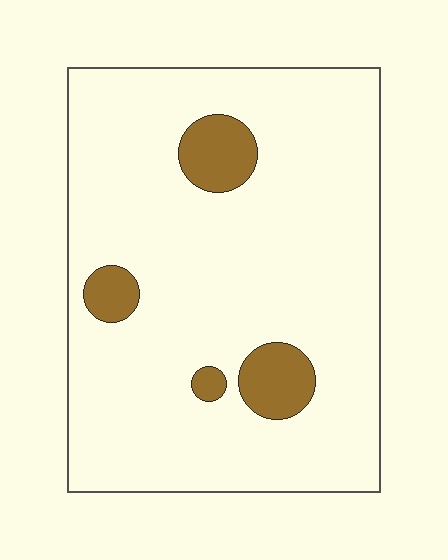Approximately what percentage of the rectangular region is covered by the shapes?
Approximately 10%.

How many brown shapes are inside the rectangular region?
4.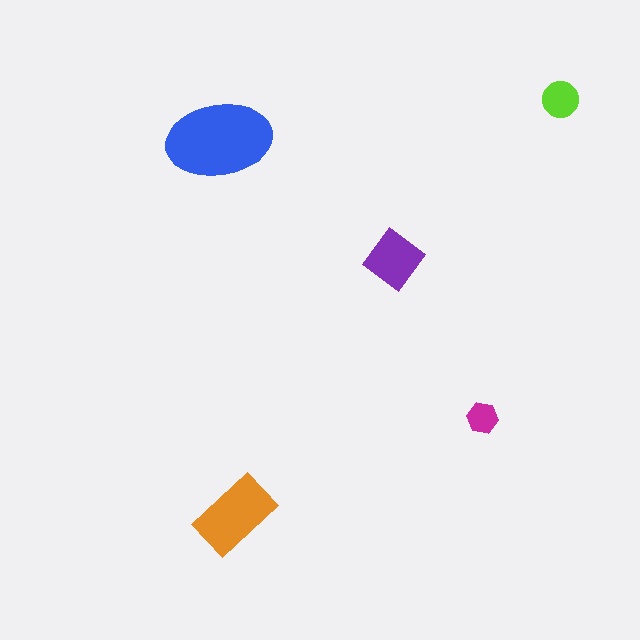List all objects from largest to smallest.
The blue ellipse, the orange rectangle, the purple diamond, the lime circle, the magenta hexagon.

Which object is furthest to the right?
The lime circle is rightmost.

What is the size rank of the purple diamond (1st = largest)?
3rd.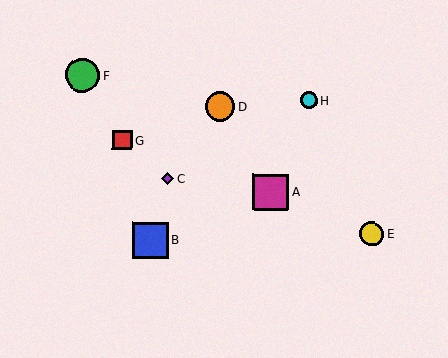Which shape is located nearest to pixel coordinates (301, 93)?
The cyan circle (labeled H) at (309, 100) is nearest to that location.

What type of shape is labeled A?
Shape A is a magenta square.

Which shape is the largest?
The blue square (labeled B) is the largest.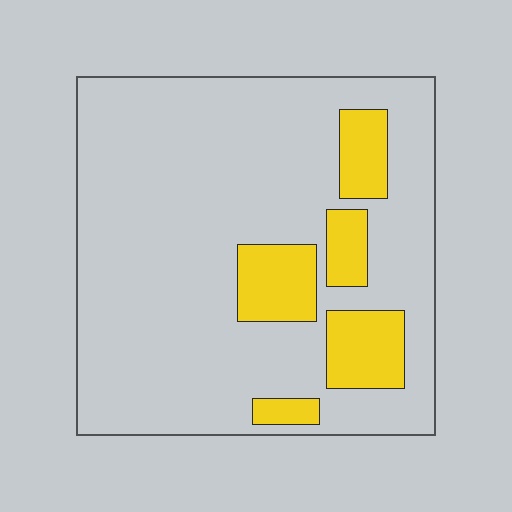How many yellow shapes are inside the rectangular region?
5.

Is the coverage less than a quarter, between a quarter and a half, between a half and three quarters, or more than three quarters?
Less than a quarter.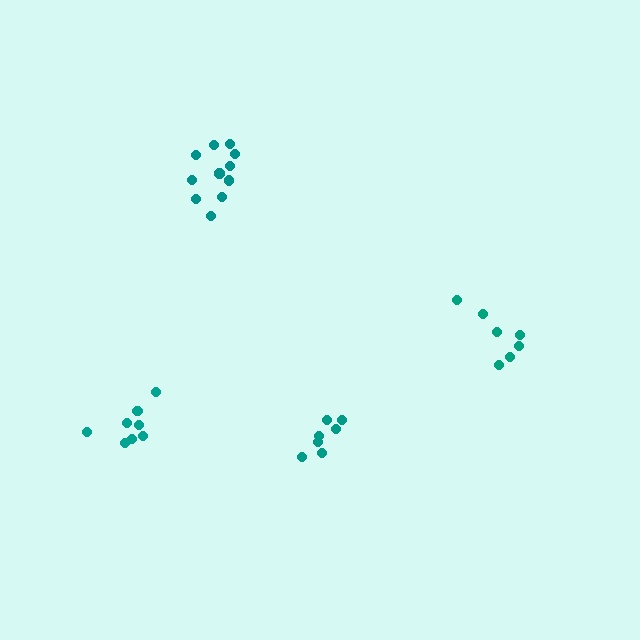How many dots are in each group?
Group 1: 7 dots, Group 2: 8 dots, Group 3: 11 dots, Group 4: 7 dots (33 total).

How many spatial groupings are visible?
There are 4 spatial groupings.